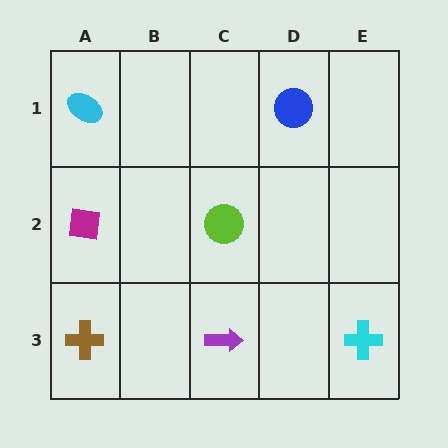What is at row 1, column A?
A cyan ellipse.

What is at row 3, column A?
A brown cross.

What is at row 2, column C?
A lime circle.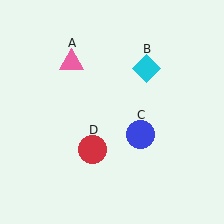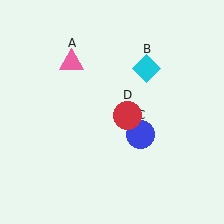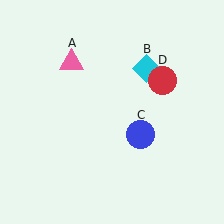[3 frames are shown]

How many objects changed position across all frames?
1 object changed position: red circle (object D).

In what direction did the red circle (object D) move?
The red circle (object D) moved up and to the right.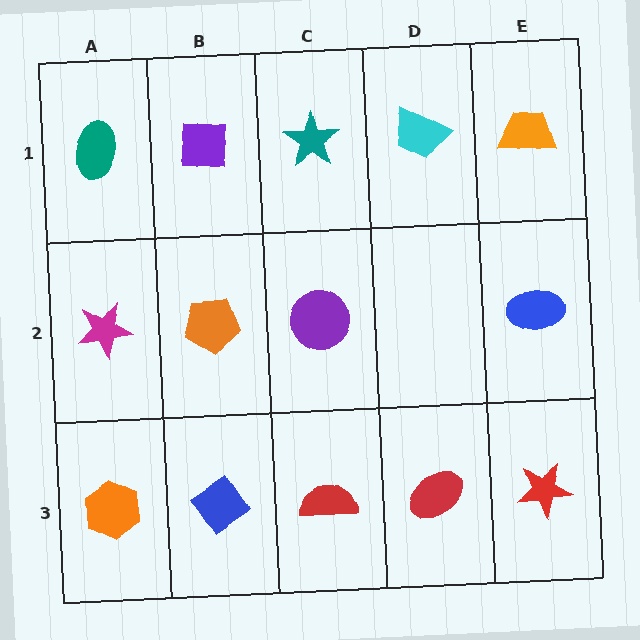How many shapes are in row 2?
4 shapes.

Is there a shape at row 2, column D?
No, that cell is empty.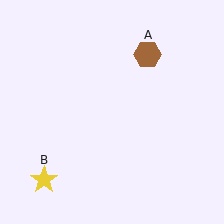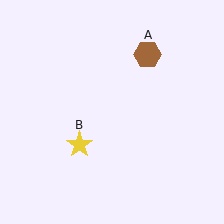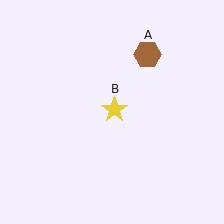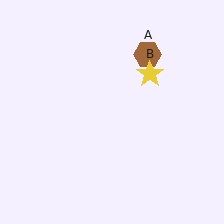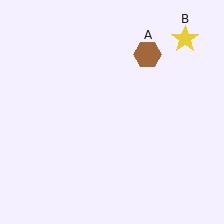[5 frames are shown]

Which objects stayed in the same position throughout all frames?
Brown hexagon (object A) remained stationary.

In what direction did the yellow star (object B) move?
The yellow star (object B) moved up and to the right.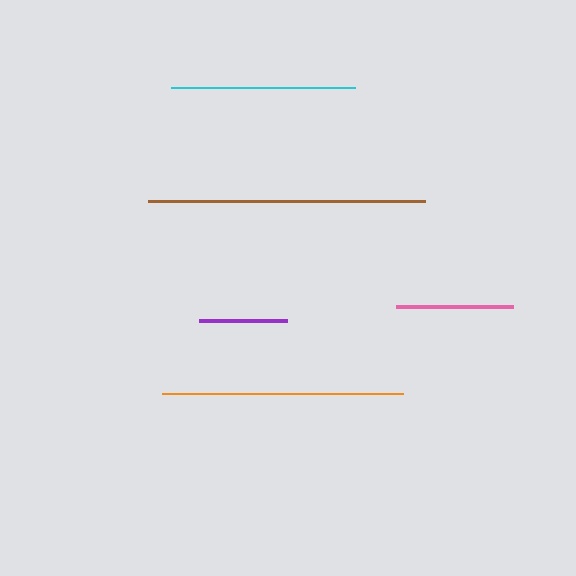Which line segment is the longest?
The brown line is the longest at approximately 277 pixels.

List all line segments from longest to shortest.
From longest to shortest: brown, orange, cyan, pink, purple.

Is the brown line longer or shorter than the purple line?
The brown line is longer than the purple line.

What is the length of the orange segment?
The orange segment is approximately 241 pixels long.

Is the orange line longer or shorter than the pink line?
The orange line is longer than the pink line.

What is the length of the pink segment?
The pink segment is approximately 117 pixels long.